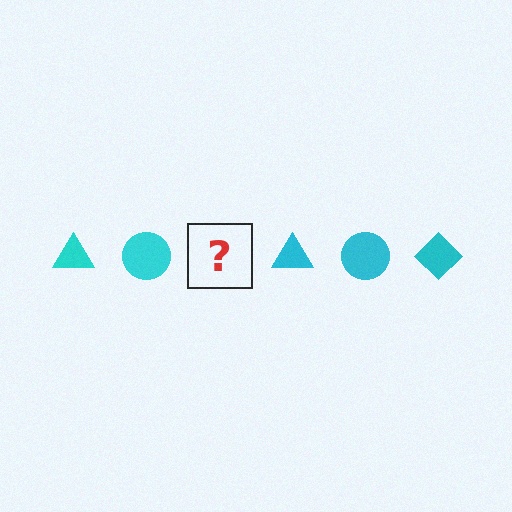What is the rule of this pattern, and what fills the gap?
The rule is that the pattern cycles through triangle, circle, diamond shapes in cyan. The gap should be filled with a cyan diamond.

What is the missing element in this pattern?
The missing element is a cyan diamond.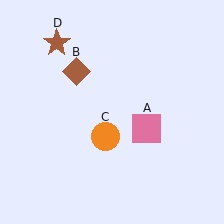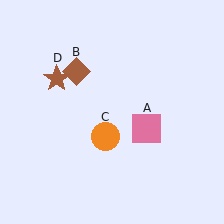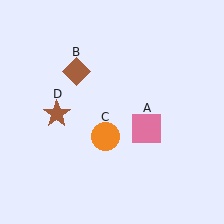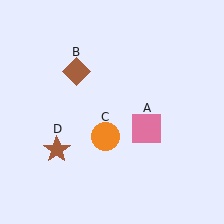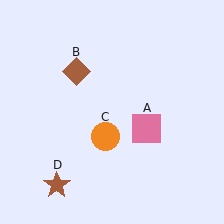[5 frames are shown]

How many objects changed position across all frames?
1 object changed position: brown star (object D).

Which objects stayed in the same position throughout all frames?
Pink square (object A) and brown diamond (object B) and orange circle (object C) remained stationary.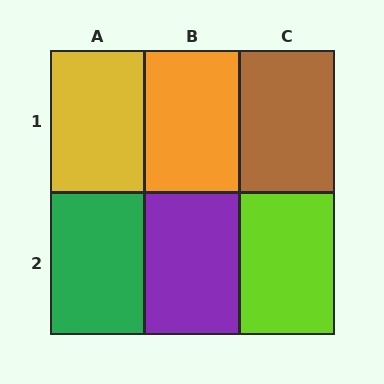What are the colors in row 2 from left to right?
Green, purple, lime.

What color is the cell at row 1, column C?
Brown.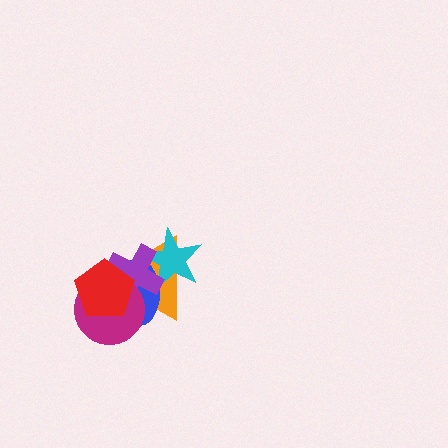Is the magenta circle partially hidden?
Yes, it is partially covered by another shape.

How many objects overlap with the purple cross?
5 objects overlap with the purple cross.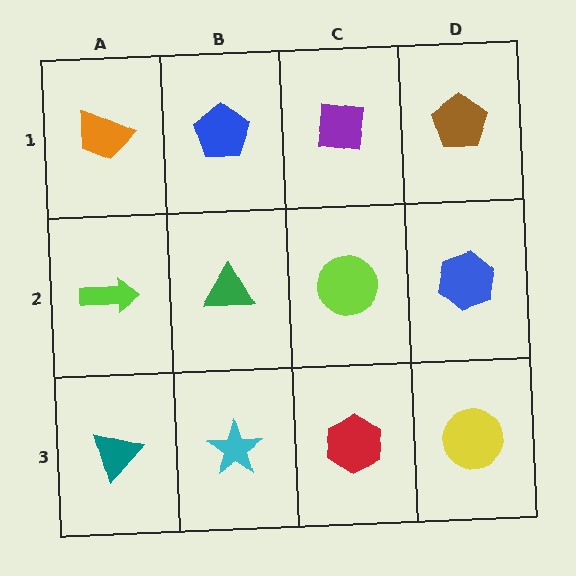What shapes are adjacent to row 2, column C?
A purple square (row 1, column C), a red hexagon (row 3, column C), a green triangle (row 2, column B), a blue hexagon (row 2, column D).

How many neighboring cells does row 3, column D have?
2.